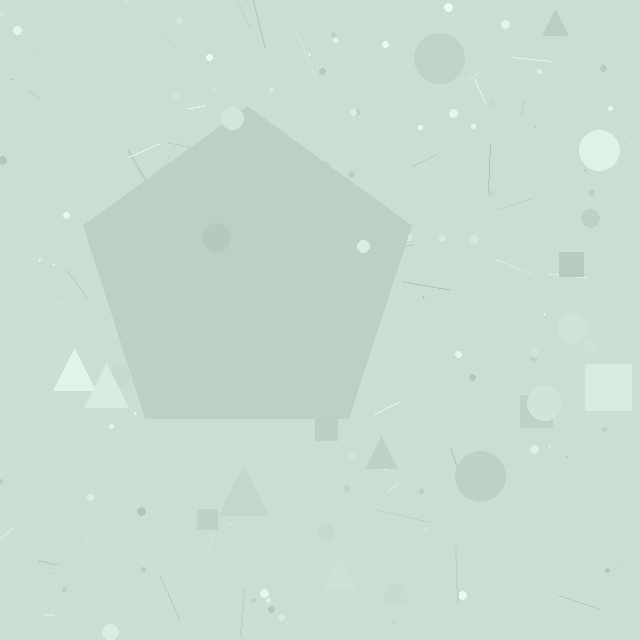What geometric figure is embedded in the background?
A pentagon is embedded in the background.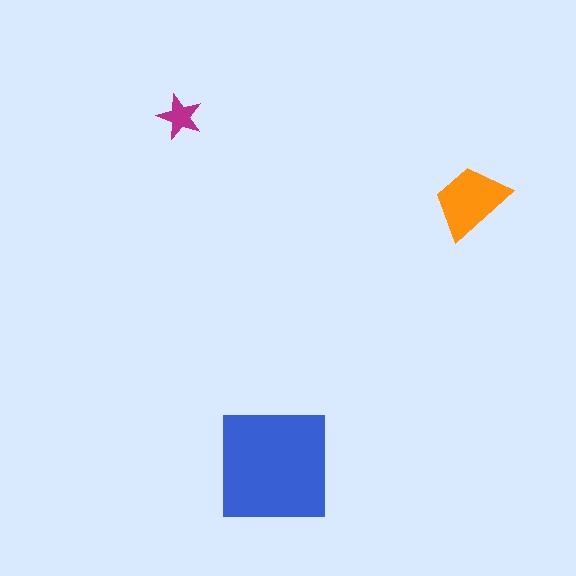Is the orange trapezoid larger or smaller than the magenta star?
Larger.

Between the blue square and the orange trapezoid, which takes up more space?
The blue square.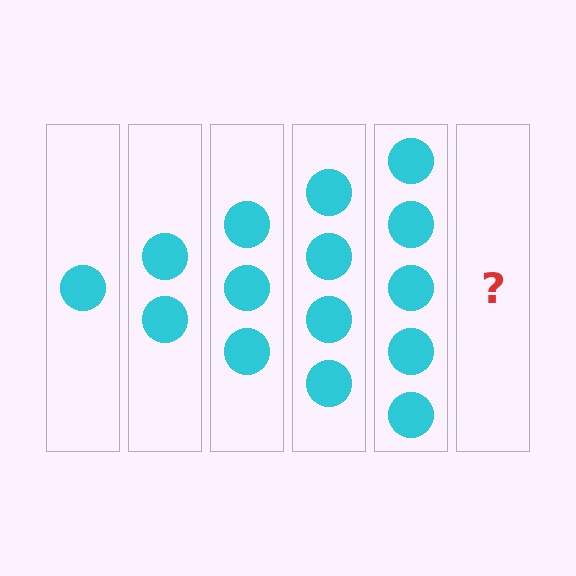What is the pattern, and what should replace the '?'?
The pattern is that each step adds one more circle. The '?' should be 6 circles.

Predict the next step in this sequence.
The next step is 6 circles.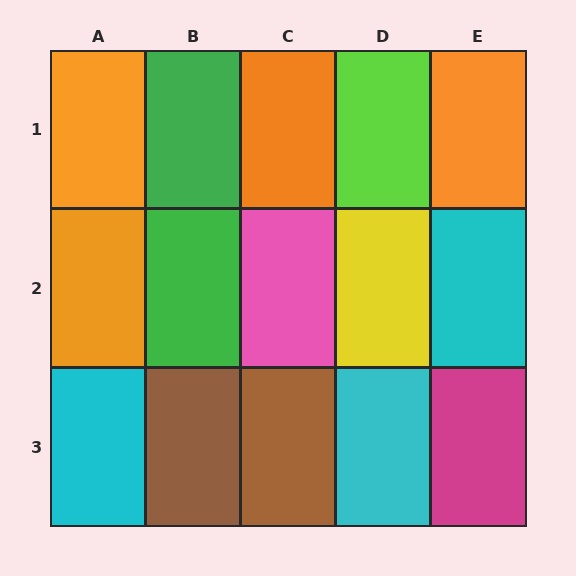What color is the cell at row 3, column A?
Cyan.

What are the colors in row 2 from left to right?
Orange, green, pink, yellow, cyan.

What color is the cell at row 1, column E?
Orange.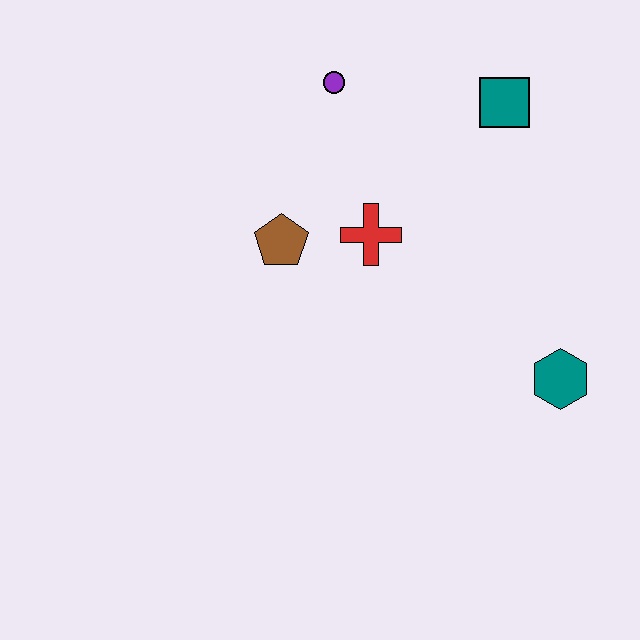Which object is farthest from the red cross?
The teal hexagon is farthest from the red cross.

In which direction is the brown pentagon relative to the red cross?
The brown pentagon is to the left of the red cross.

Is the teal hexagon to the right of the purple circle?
Yes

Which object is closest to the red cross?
The brown pentagon is closest to the red cross.